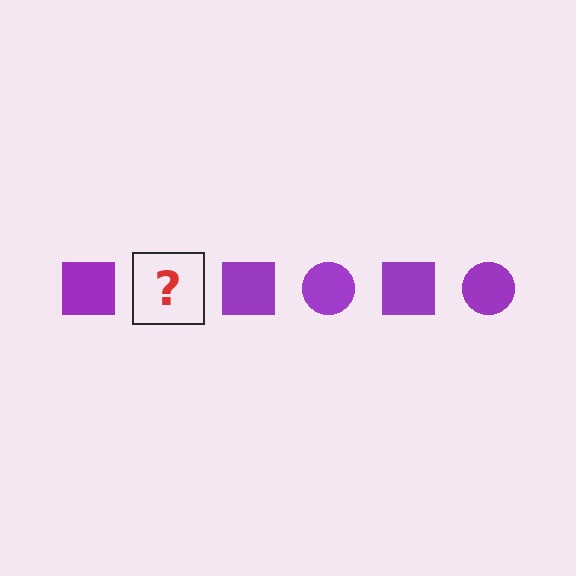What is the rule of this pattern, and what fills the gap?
The rule is that the pattern cycles through square, circle shapes in purple. The gap should be filled with a purple circle.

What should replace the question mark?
The question mark should be replaced with a purple circle.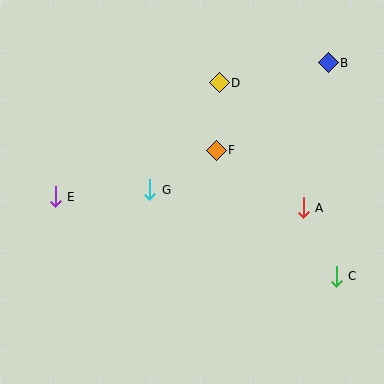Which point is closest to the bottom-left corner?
Point E is closest to the bottom-left corner.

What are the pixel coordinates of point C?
Point C is at (336, 276).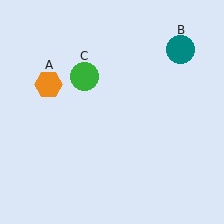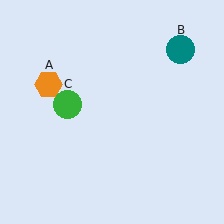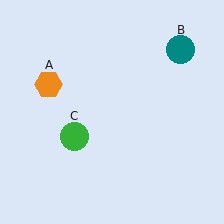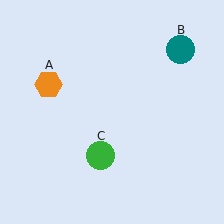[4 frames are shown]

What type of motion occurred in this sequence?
The green circle (object C) rotated counterclockwise around the center of the scene.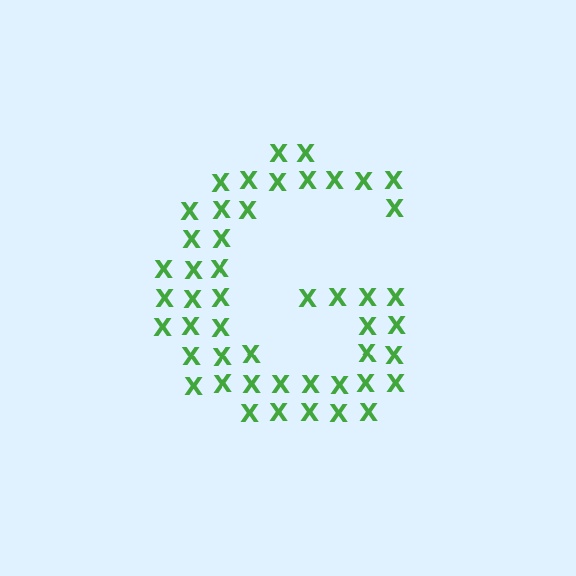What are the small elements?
The small elements are letter X's.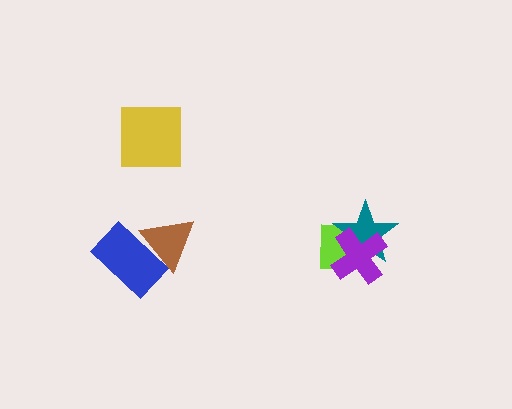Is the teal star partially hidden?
Yes, it is partially covered by another shape.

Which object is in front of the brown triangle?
The blue rectangle is in front of the brown triangle.